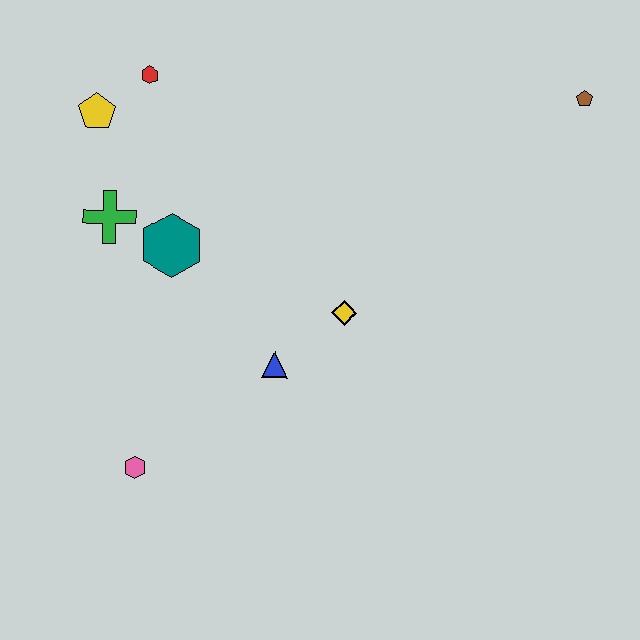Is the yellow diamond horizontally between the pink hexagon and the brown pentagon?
Yes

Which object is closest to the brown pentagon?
The yellow diamond is closest to the brown pentagon.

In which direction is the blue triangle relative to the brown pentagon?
The blue triangle is to the left of the brown pentagon.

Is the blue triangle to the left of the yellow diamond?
Yes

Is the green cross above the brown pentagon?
No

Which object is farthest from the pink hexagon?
The brown pentagon is farthest from the pink hexagon.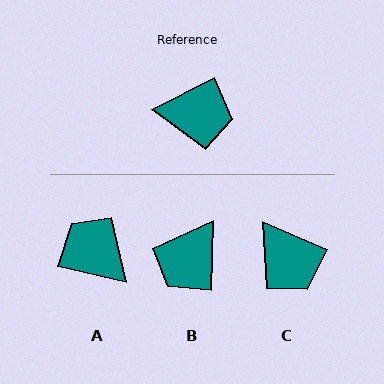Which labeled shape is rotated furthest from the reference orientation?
A, about 140 degrees away.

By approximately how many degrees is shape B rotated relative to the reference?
Approximately 118 degrees clockwise.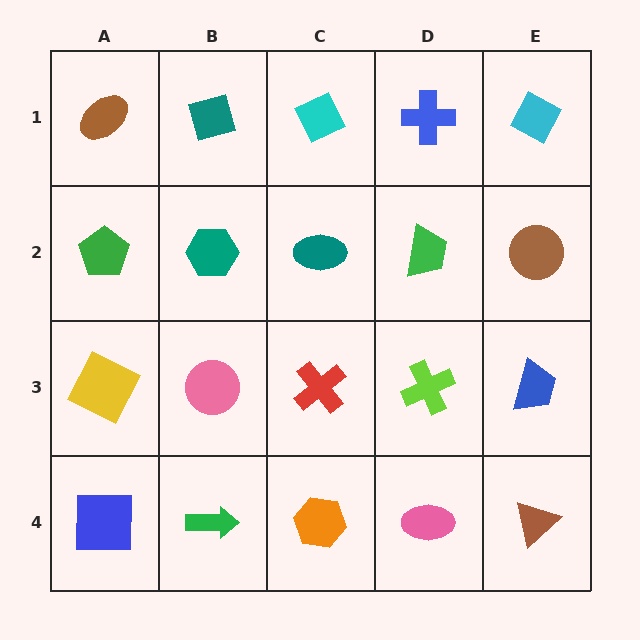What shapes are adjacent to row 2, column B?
A teal diamond (row 1, column B), a pink circle (row 3, column B), a green pentagon (row 2, column A), a teal ellipse (row 2, column C).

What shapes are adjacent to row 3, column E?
A brown circle (row 2, column E), a brown triangle (row 4, column E), a lime cross (row 3, column D).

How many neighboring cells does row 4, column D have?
3.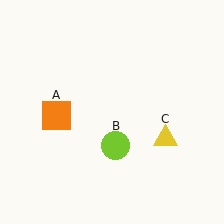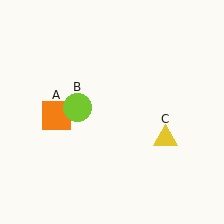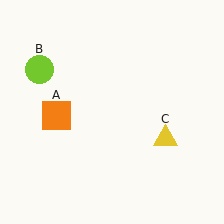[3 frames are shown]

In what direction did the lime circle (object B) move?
The lime circle (object B) moved up and to the left.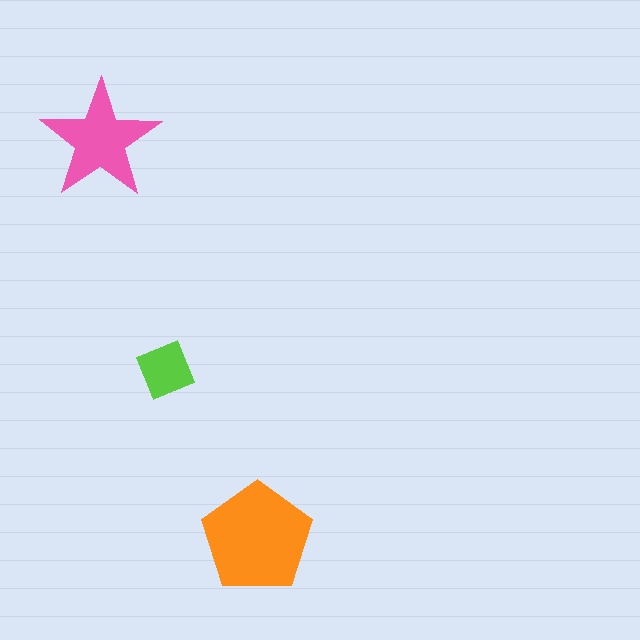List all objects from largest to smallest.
The orange pentagon, the pink star, the lime diamond.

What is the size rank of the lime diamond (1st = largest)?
3rd.